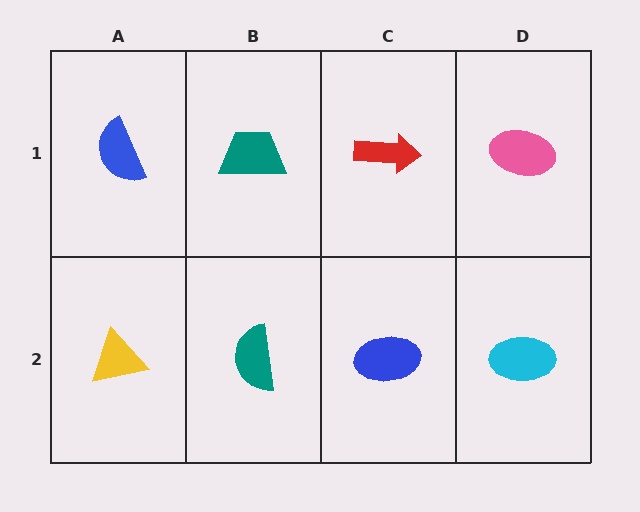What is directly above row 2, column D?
A pink ellipse.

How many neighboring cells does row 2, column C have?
3.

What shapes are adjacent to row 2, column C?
A red arrow (row 1, column C), a teal semicircle (row 2, column B), a cyan ellipse (row 2, column D).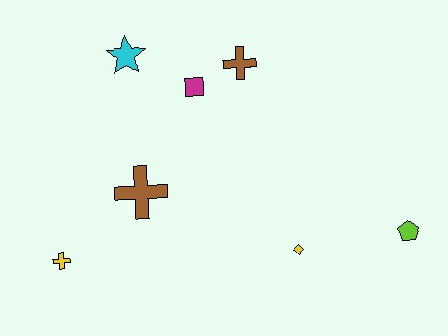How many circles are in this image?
There are no circles.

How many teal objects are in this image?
There are no teal objects.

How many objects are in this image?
There are 7 objects.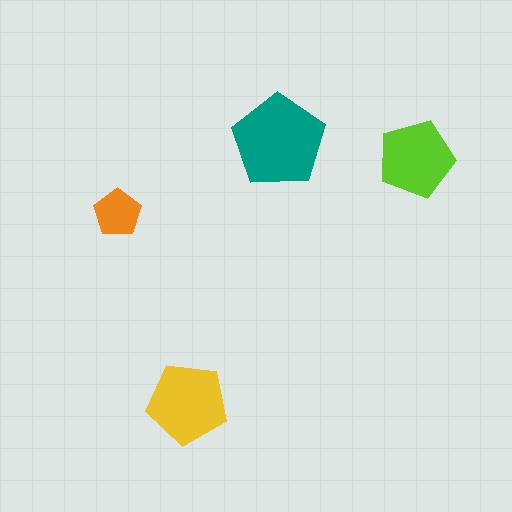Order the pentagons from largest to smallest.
the teal one, the yellow one, the lime one, the orange one.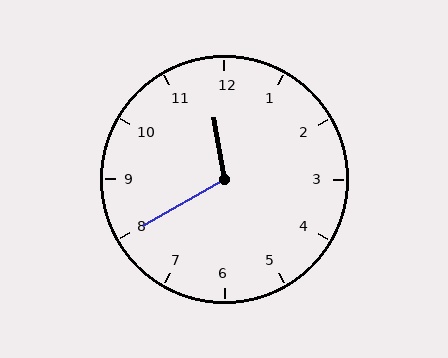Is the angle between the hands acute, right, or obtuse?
It is obtuse.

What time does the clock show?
11:40.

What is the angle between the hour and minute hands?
Approximately 110 degrees.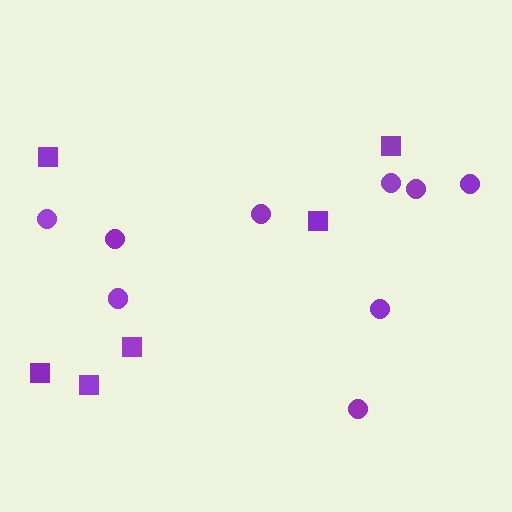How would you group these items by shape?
There are 2 groups: one group of circles (9) and one group of squares (6).